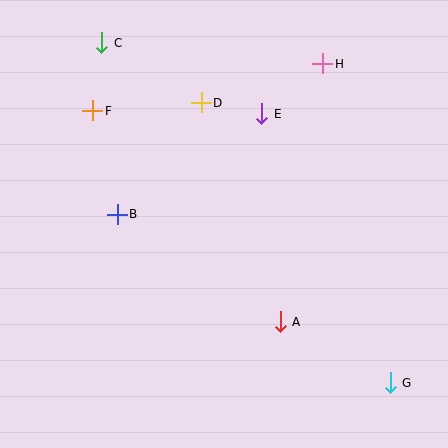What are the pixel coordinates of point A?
Point A is at (280, 322).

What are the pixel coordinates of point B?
Point B is at (117, 214).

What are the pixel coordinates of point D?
Point D is at (201, 103).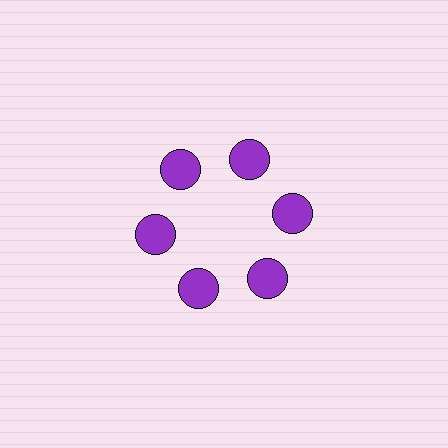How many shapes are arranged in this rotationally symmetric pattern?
There are 6 shapes, arranged in 6 groups of 1.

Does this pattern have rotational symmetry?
Yes, this pattern has 6-fold rotational symmetry. It looks the same after rotating 60 degrees around the center.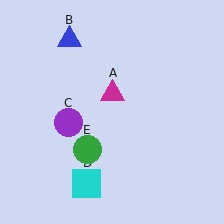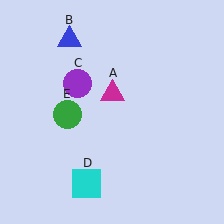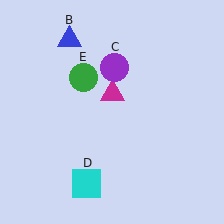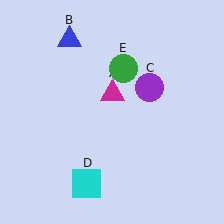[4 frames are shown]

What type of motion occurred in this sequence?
The purple circle (object C), green circle (object E) rotated clockwise around the center of the scene.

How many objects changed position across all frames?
2 objects changed position: purple circle (object C), green circle (object E).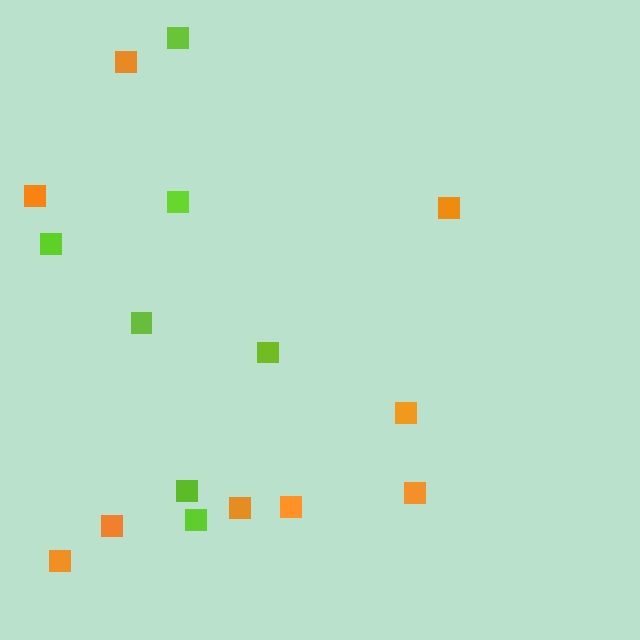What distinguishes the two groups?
There are 2 groups: one group of orange squares (9) and one group of lime squares (7).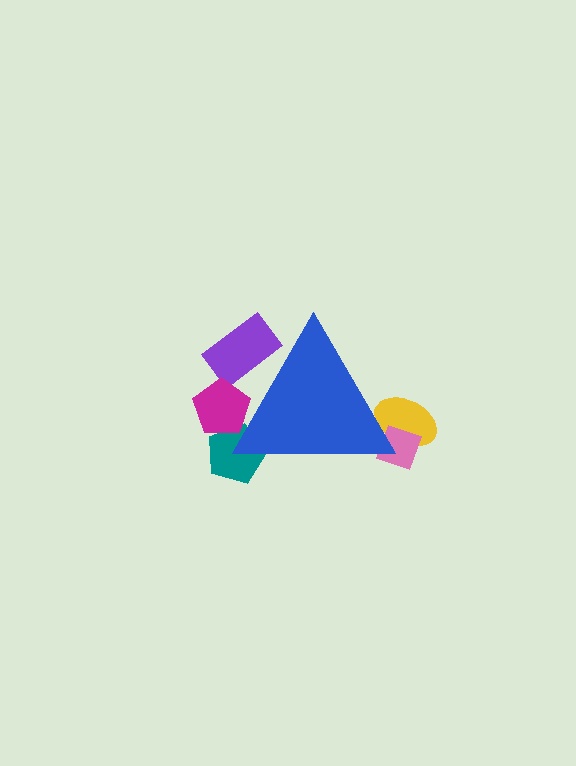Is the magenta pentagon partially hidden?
Yes, the magenta pentagon is partially hidden behind the blue triangle.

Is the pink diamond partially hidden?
Yes, the pink diamond is partially hidden behind the blue triangle.